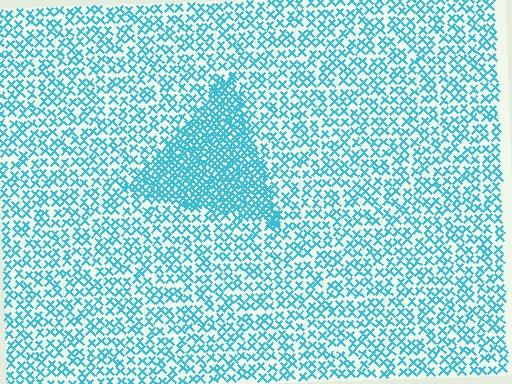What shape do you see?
I see a triangle.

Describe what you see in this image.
The image contains small cyan elements arranged at two different densities. A triangle-shaped region is visible where the elements are more densely packed than the surrounding area.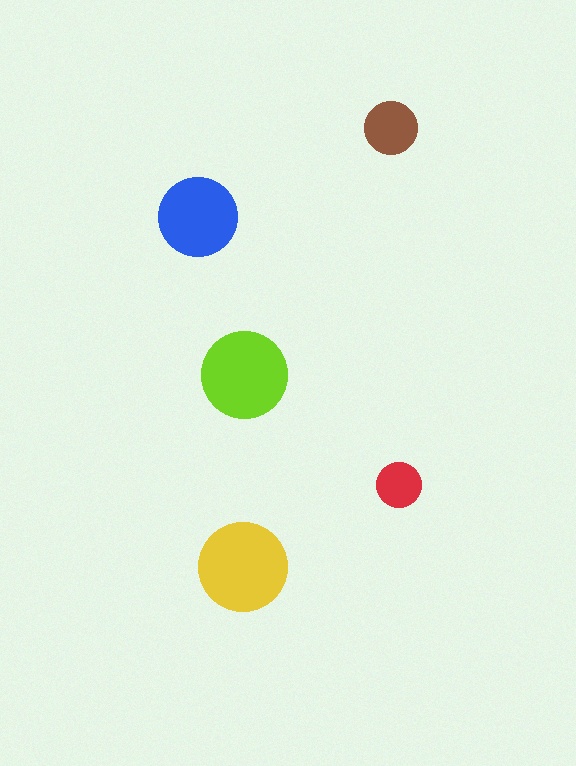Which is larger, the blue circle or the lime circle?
The lime one.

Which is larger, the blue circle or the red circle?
The blue one.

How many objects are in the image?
There are 5 objects in the image.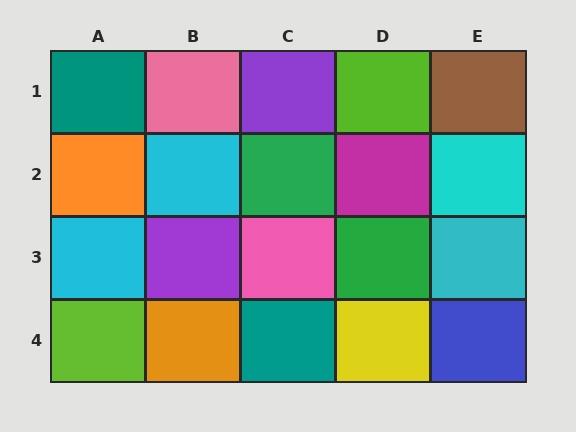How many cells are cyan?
4 cells are cyan.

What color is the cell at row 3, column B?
Purple.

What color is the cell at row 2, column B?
Cyan.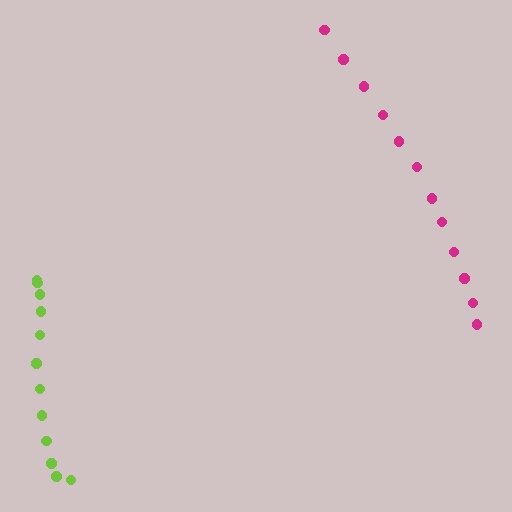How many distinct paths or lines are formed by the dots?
There are 2 distinct paths.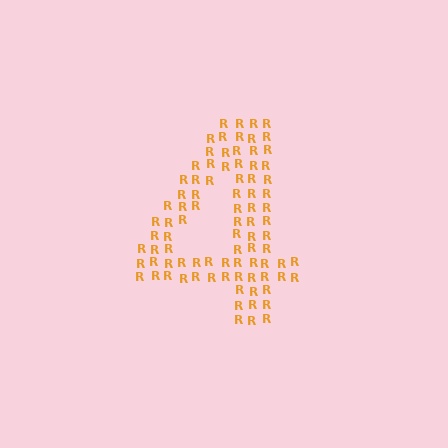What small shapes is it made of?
It is made of small letter R's.